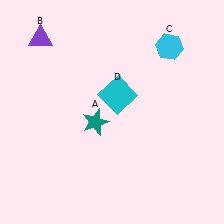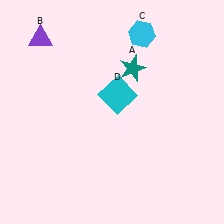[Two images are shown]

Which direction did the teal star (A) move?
The teal star (A) moved up.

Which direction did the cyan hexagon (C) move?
The cyan hexagon (C) moved left.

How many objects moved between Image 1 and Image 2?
2 objects moved between the two images.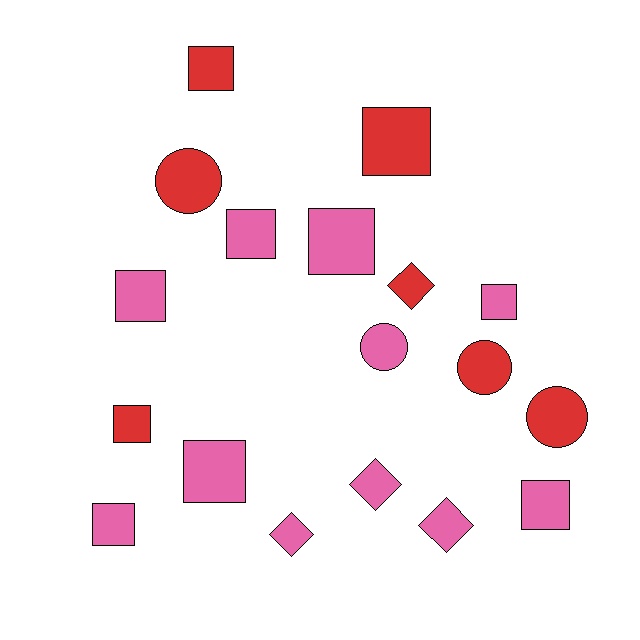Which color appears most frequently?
Pink, with 11 objects.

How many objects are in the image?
There are 18 objects.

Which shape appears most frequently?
Square, with 10 objects.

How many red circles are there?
There are 3 red circles.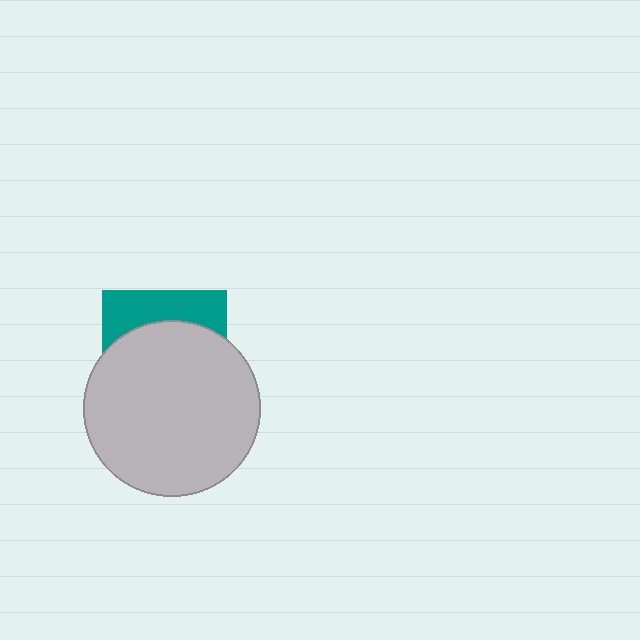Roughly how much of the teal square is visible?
A small part of it is visible (roughly 31%).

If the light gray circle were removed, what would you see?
You would see the complete teal square.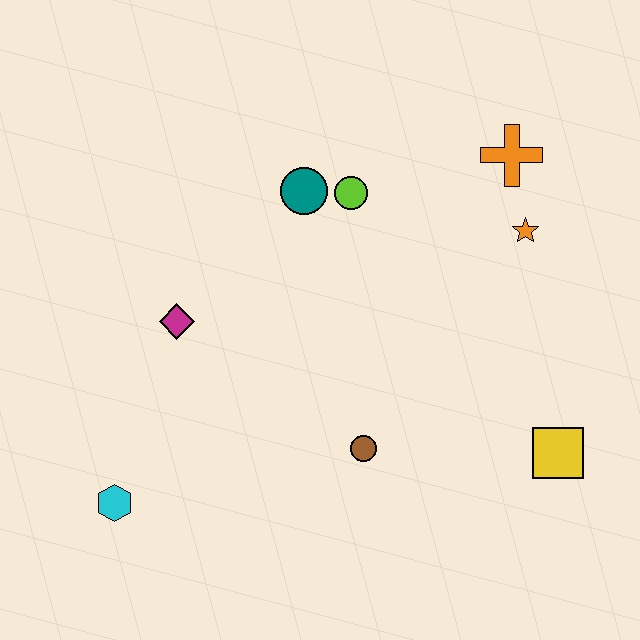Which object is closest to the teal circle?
The lime circle is closest to the teal circle.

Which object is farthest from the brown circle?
The orange cross is farthest from the brown circle.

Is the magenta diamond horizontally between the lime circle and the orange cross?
No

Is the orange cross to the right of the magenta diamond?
Yes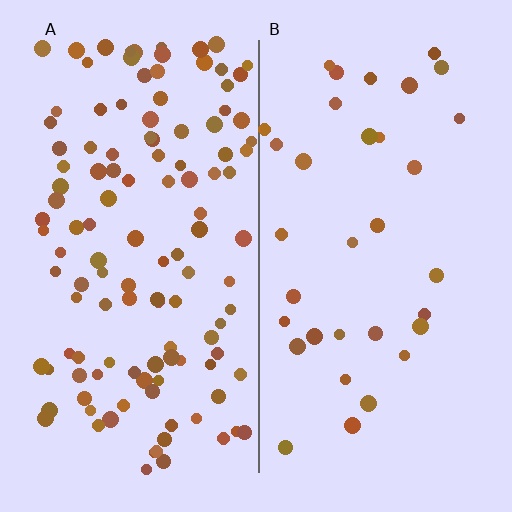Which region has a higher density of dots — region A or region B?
A (the left).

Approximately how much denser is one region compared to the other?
Approximately 3.6× — region A over region B.